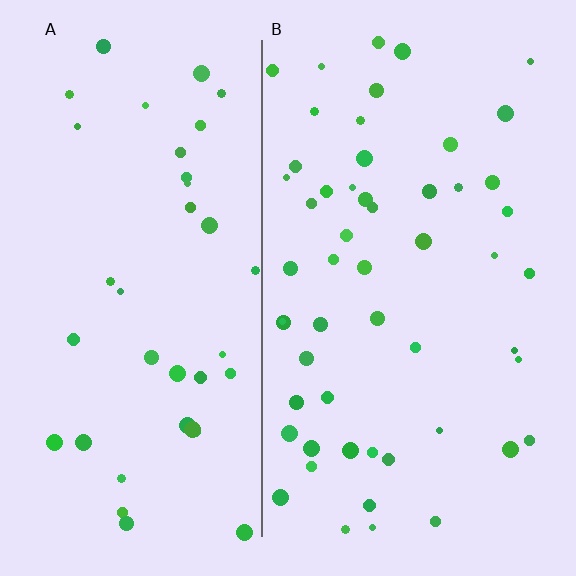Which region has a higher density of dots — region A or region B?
B (the right).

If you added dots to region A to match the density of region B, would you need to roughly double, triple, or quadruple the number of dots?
Approximately double.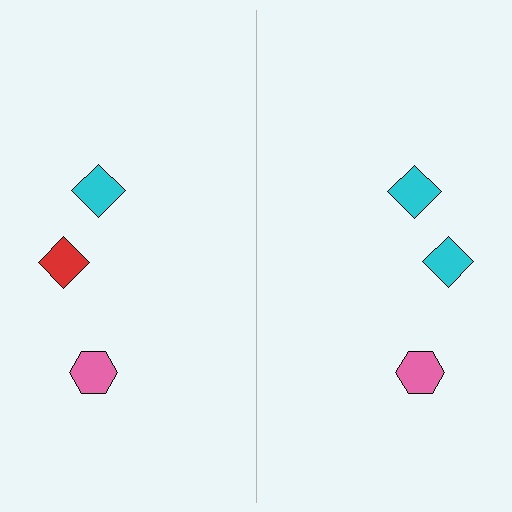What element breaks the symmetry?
The cyan diamond on the right side breaks the symmetry — its mirror counterpart is red.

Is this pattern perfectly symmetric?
No, the pattern is not perfectly symmetric. The cyan diamond on the right side breaks the symmetry — its mirror counterpart is red.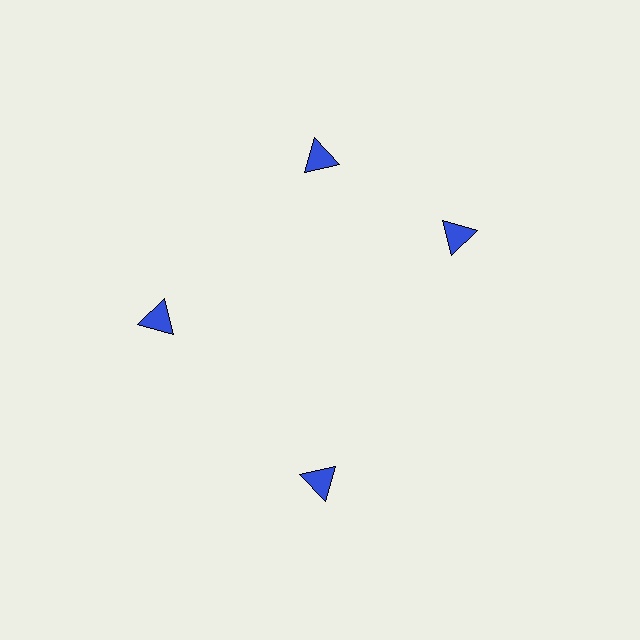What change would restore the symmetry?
The symmetry would be restored by rotating it back into even spacing with its neighbors so that all 4 triangles sit at equal angles and equal distance from the center.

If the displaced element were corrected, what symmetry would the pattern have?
It would have 4-fold rotational symmetry — the pattern would map onto itself every 90 degrees.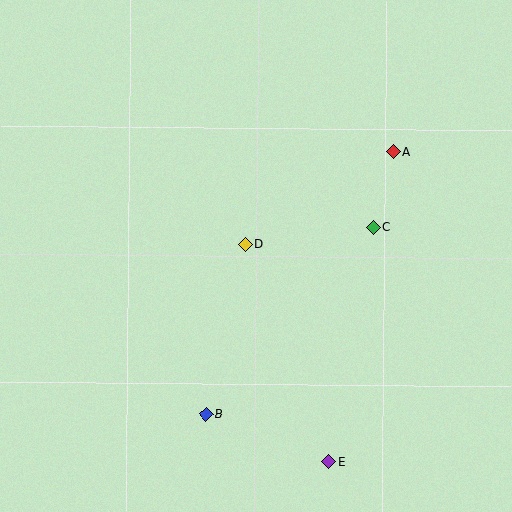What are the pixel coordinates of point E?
Point E is at (329, 461).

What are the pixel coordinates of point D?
Point D is at (245, 244).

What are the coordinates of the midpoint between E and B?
The midpoint between E and B is at (267, 438).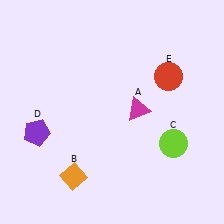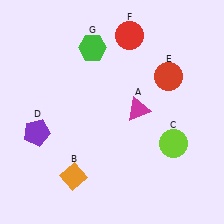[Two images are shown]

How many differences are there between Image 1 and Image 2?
There are 2 differences between the two images.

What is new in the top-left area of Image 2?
A green hexagon (G) was added in the top-left area of Image 2.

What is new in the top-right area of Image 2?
A red circle (F) was added in the top-right area of Image 2.